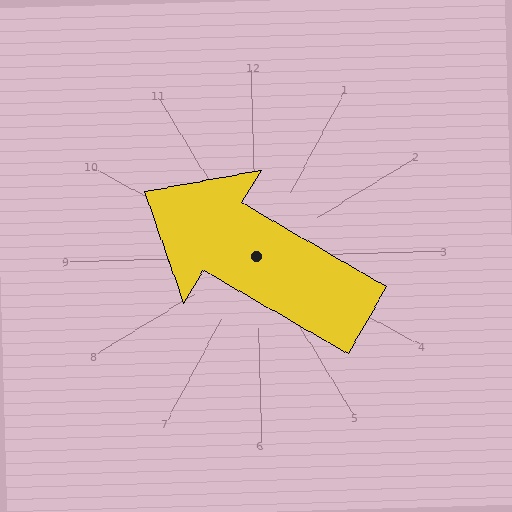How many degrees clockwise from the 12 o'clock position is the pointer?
Approximately 302 degrees.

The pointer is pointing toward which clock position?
Roughly 10 o'clock.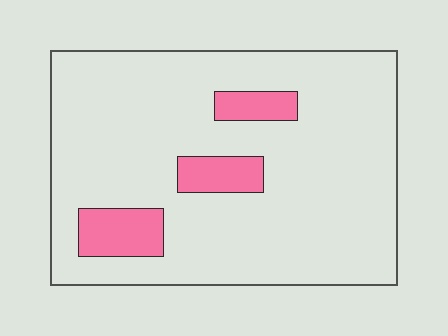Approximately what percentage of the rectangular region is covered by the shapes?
Approximately 10%.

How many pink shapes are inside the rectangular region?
3.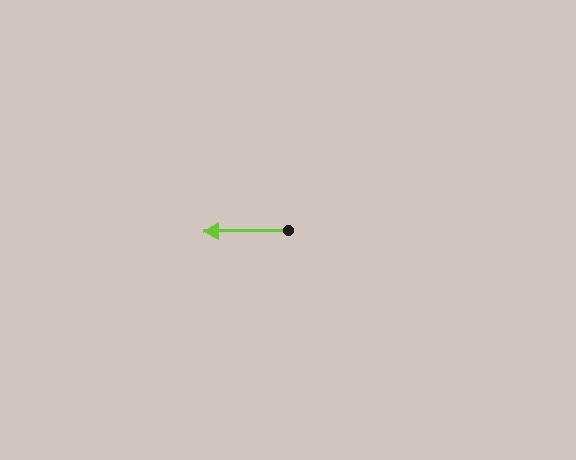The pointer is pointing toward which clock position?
Roughly 9 o'clock.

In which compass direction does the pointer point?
West.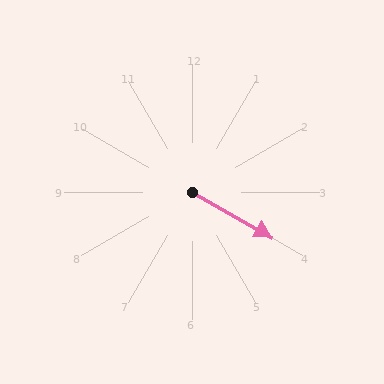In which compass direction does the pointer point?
Southeast.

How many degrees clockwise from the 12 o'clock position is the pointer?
Approximately 119 degrees.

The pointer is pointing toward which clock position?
Roughly 4 o'clock.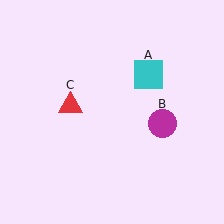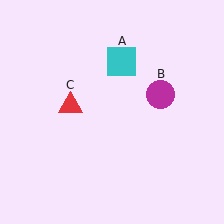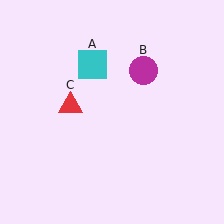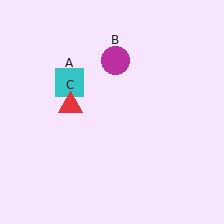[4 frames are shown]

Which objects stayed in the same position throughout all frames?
Red triangle (object C) remained stationary.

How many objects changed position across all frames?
2 objects changed position: cyan square (object A), magenta circle (object B).